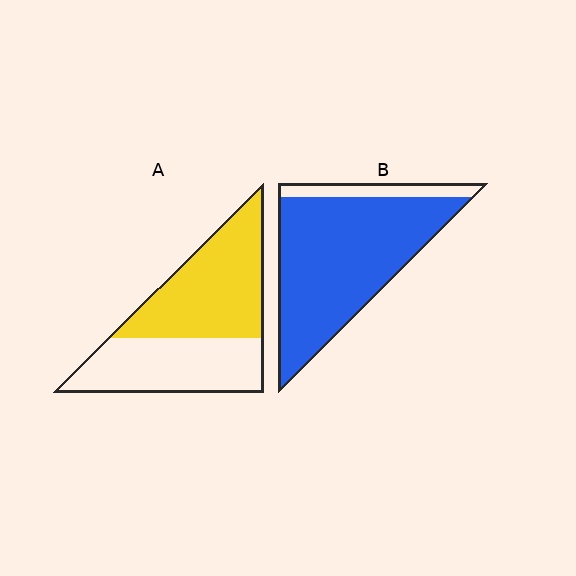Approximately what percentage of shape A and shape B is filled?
A is approximately 55% and B is approximately 85%.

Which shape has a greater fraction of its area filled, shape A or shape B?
Shape B.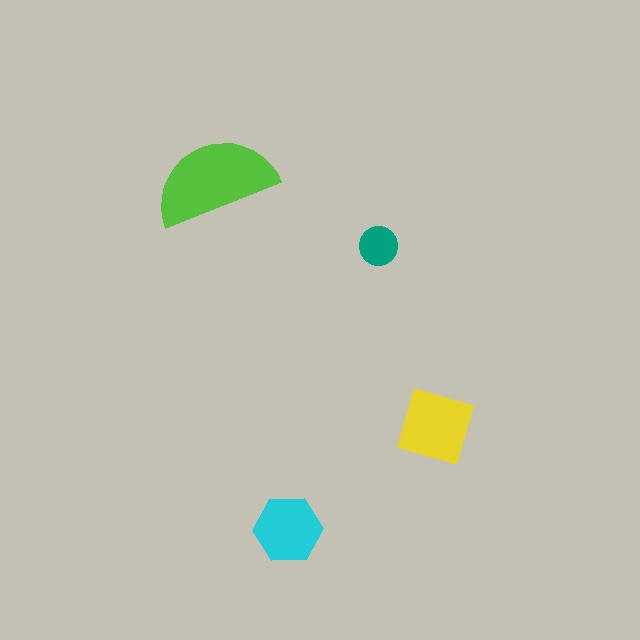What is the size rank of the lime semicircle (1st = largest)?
1st.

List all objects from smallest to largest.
The teal circle, the cyan hexagon, the yellow diamond, the lime semicircle.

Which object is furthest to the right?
The yellow diamond is rightmost.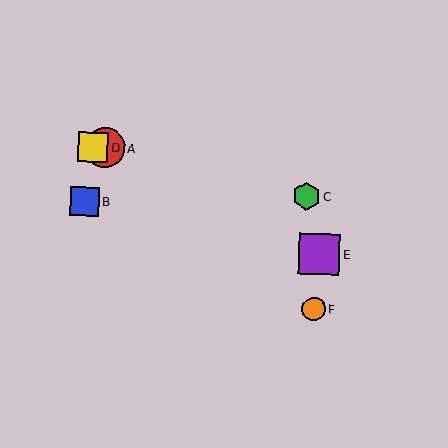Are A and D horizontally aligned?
Yes, both are at y≈148.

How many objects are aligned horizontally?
2 objects (A, D) are aligned horizontally.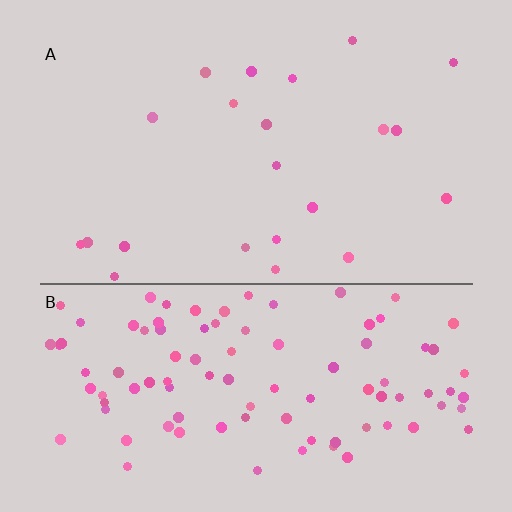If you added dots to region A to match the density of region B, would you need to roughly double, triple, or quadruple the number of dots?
Approximately quadruple.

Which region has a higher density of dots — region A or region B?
B (the bottom).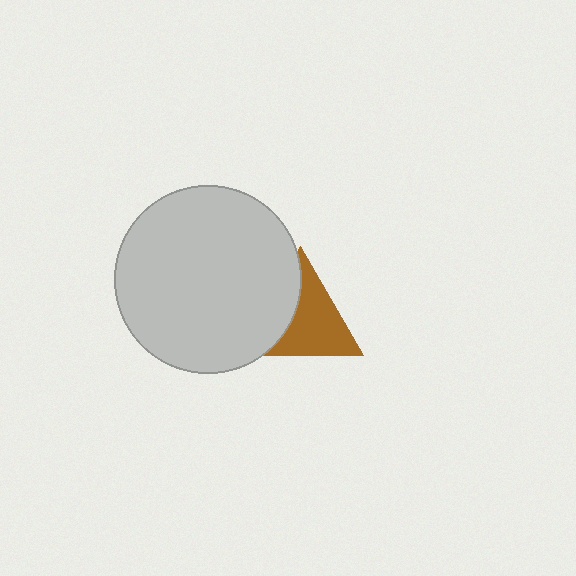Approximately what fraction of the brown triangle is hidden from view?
Roughly 39% of the brown triangle is hidden behind the light gray circle.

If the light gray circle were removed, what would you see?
You would see the complete brown triangle.